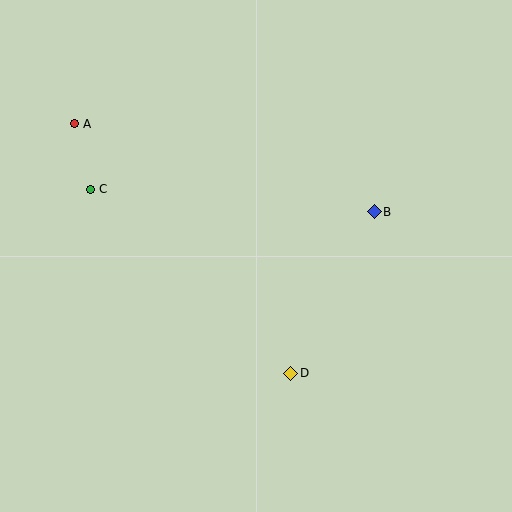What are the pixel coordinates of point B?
Point B is at (374, 212).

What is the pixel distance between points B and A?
The distance between B and A is 313 pixels.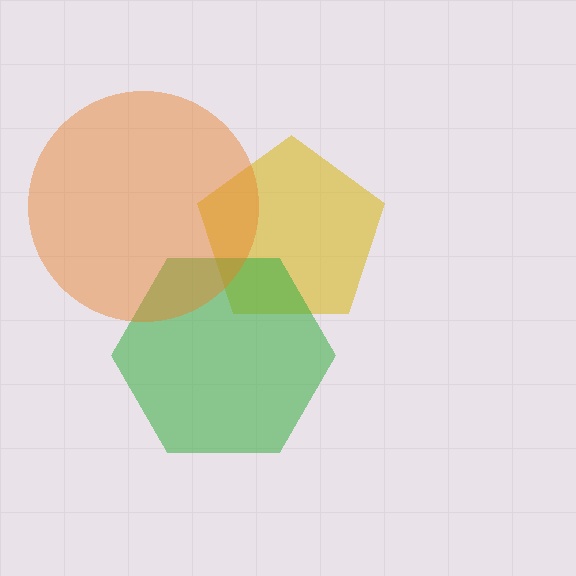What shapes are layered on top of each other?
The layered shapes are: a yellow pentagon, a green hexagon, an orange circle.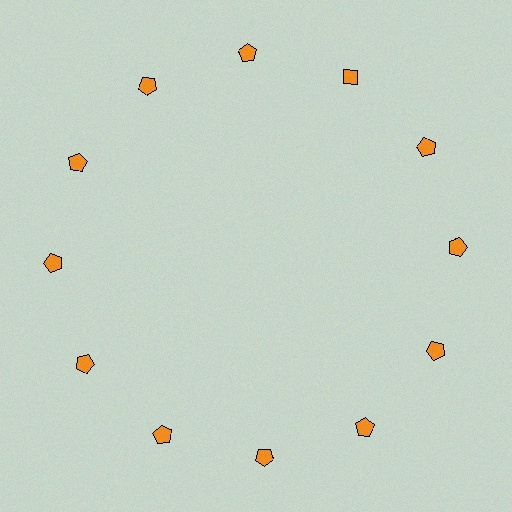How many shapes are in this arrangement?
There are 12 shapes arranged in a ring pattern.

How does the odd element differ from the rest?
It has a different shape: diamond instead of pentagon.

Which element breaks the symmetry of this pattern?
The orange diamond at roughly the 1 o'clock position breaks the symmetry. All other shapes are orange pentagons.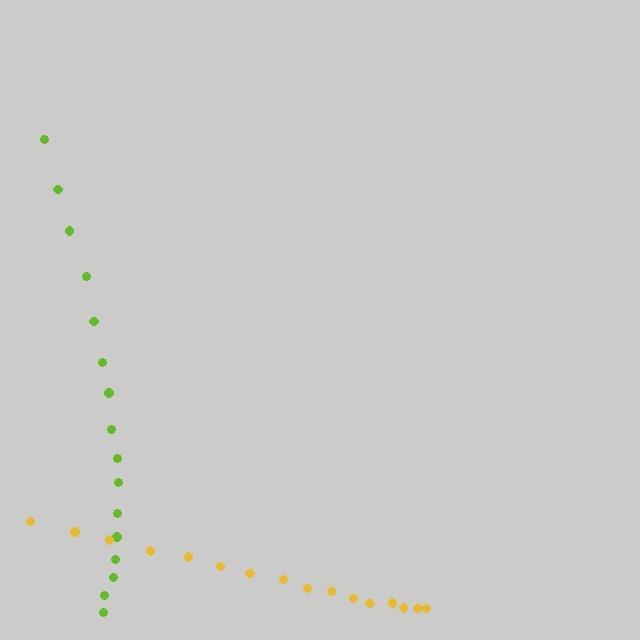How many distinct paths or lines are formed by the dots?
There are 2 distinct paths.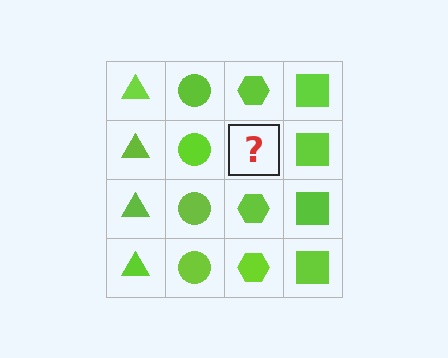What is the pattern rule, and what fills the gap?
The rule is that each column has a consistent shape. The gap should be filled with a lime hexagon.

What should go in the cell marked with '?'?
The missing cell should contain a lime hexagon.